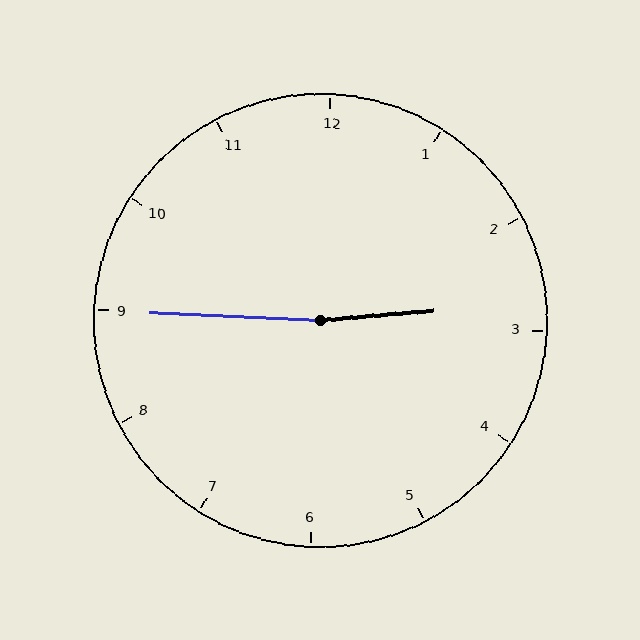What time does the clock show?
2:45.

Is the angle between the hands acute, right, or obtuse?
It is obtuse.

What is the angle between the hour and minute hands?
Approximately 172 degrees.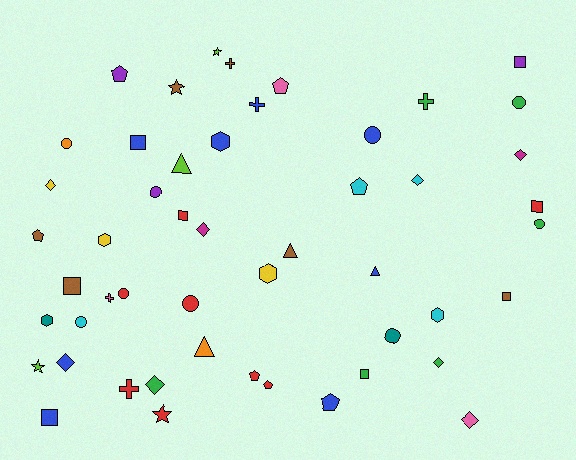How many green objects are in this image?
There are 6 green objects.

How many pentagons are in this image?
There are 7 pentagons.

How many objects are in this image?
There are 50 objects.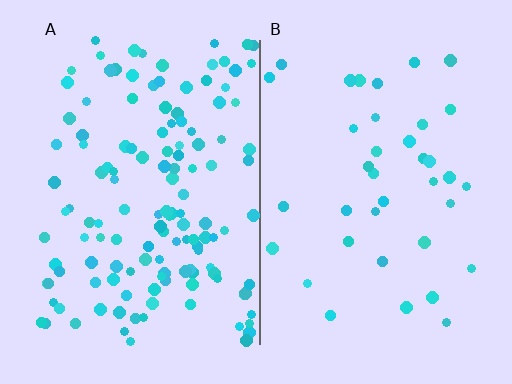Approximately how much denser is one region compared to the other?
Approximately 3.6× — region A over region B.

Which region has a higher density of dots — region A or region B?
A (the left).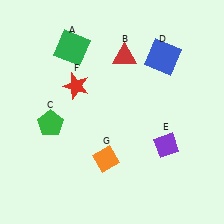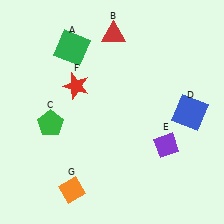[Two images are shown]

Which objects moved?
The objects that moved are: the red triangle (B), the blue square (D), the orange diamond (G).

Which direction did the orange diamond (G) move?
The orange diamond (G) moved left.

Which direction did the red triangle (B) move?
The red triangle (B) moved up.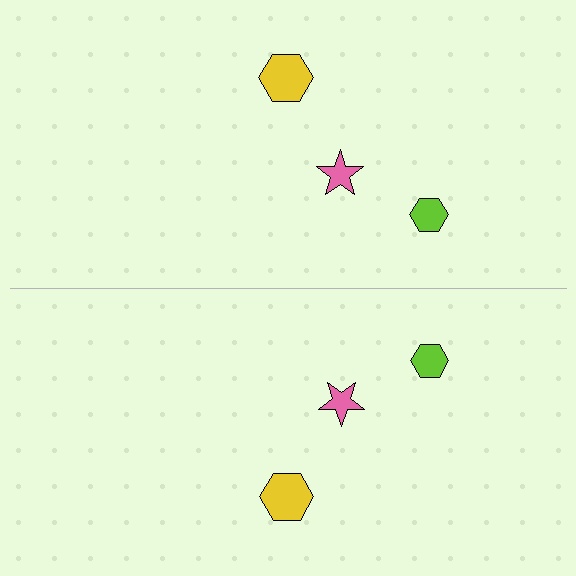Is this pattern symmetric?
Yes, this pattern has bilateral (reflection) symmetry.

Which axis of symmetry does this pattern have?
The pattern has a horizontal axis of symmetry running through the center of the image.